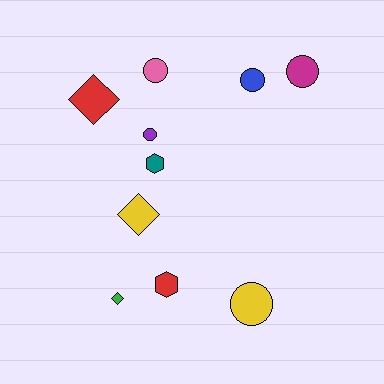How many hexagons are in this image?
There are 2 hexagons.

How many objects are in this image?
There are 10 objects.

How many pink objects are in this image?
There is 1 pink object.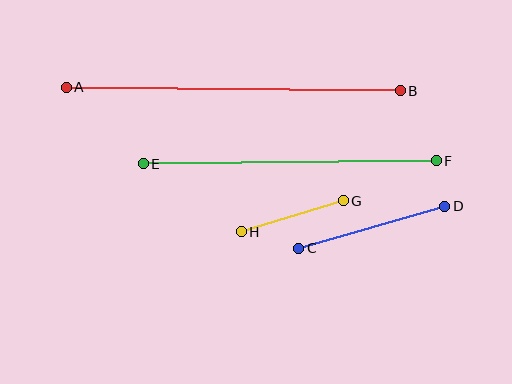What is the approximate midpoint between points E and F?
The midpoint is at approximately (290, 162) pixels.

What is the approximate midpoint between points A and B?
The midpoint is at approximately (233, 89) pixels.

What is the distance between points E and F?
The distance is approximately 293 pixels.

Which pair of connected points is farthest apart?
Points A and B are farthest apart.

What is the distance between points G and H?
The distance is approximately 107 pixels.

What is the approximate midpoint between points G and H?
The midpoint is at approximately (292, 216) pixels.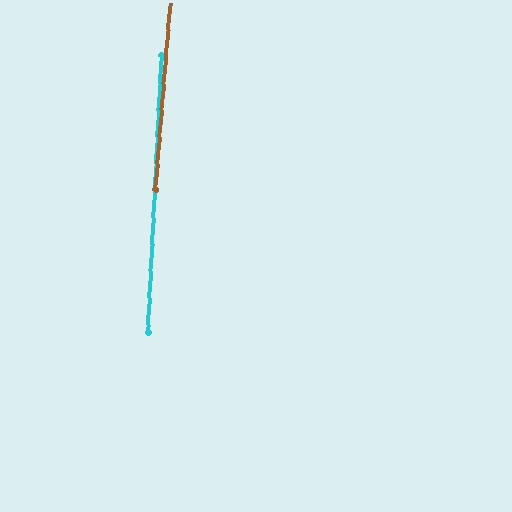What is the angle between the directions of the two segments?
Approximately 2 degrees.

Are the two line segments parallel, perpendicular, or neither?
Parallel — their directions differ by only 1.8°.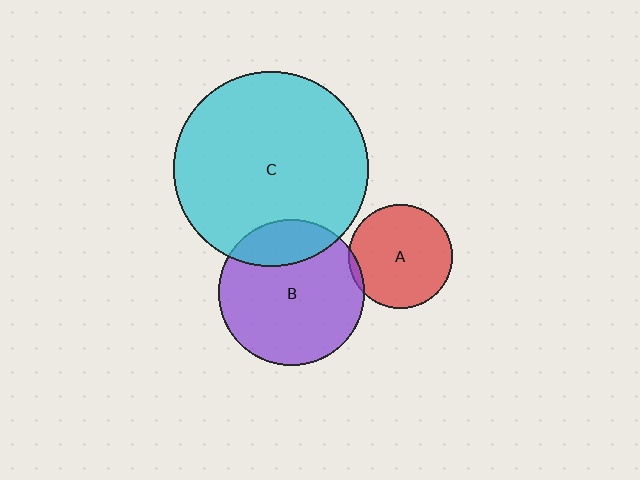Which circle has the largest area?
Circle C (cyan).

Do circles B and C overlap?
Yes.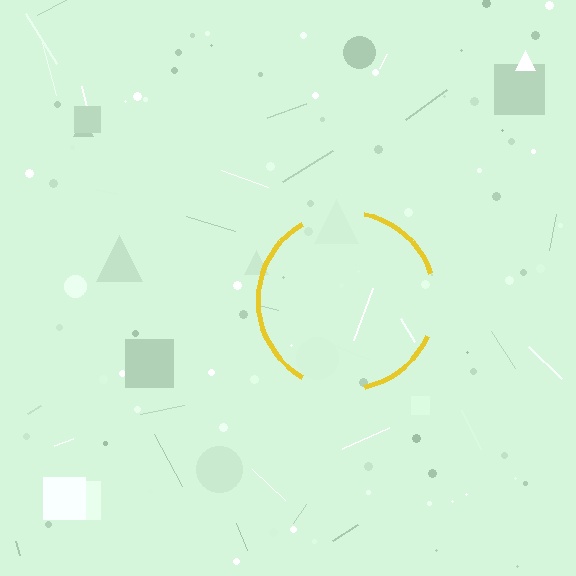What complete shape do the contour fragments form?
The contour fragments form a circle.